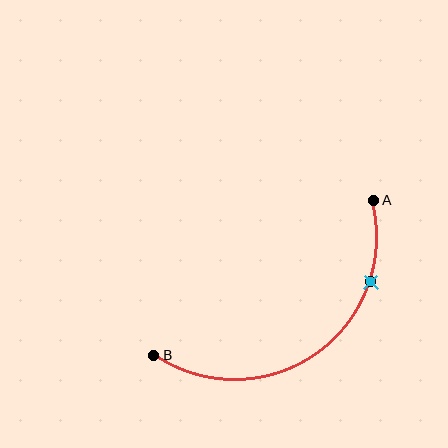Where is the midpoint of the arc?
The arc midpoint is the point on the curve farthest from the straight line joining A and B. It sits below and to the right of that line.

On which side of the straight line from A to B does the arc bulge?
The arc bulges below and to the right of the straight line connecting A and B.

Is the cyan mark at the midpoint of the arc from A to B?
No. The cyan mark lies on the arc but is closer to endpoint A. The arc midpoint would be at the point on the curve equidistant along the arc from both A and B.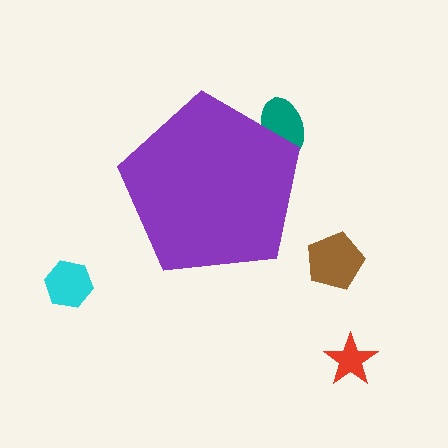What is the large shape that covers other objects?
A purple pentagon.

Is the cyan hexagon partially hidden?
No, the cyan hexagon is fully visible.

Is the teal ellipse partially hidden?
Yes, the teal ellipse is partially hidden behind the purple pentagon.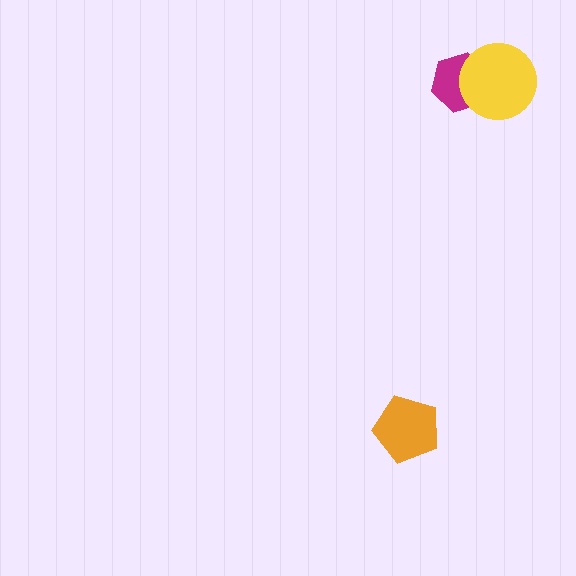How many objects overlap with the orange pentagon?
0 objects overlap with the orange pentagon.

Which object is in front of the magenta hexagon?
The yellow circle is in front of the magenta hexagon.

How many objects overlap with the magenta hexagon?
1 object overlaps with the magenta hexagon.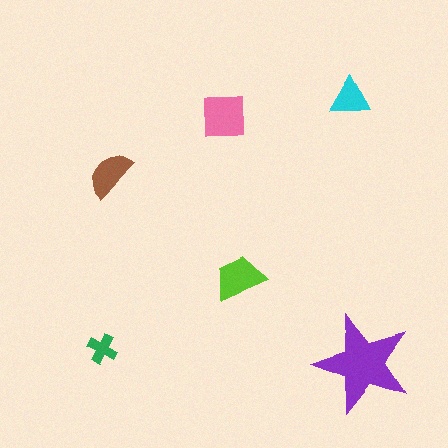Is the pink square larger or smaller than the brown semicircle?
Larger.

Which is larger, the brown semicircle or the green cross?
The brown semicircle.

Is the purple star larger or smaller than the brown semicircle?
Larger.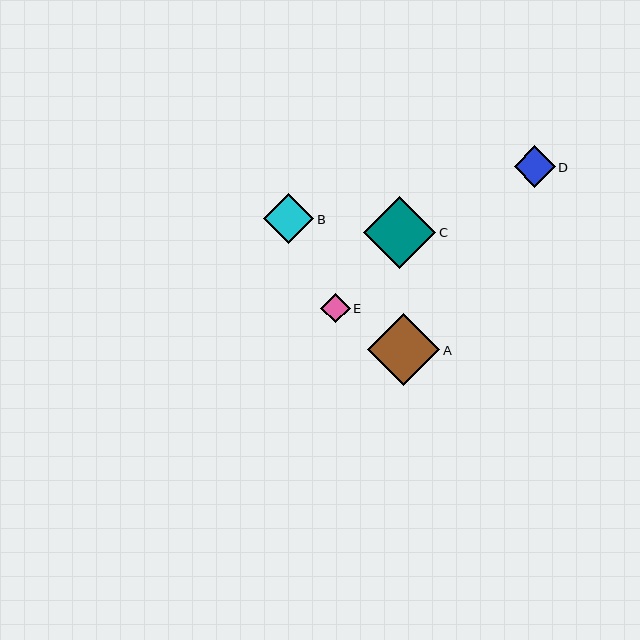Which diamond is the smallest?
Diamond E is the smallest with a size of approximately 29 pixels.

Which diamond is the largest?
Diamond A is the largest with a size of approximately 72 pixels.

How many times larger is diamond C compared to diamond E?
Diamond C is approximately 2.4 times the size of diamond E.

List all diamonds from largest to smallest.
From largest to smallest: A, C, B, D, E.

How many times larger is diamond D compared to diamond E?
Diamond D is approximately 1.4 times the size of diamond E.